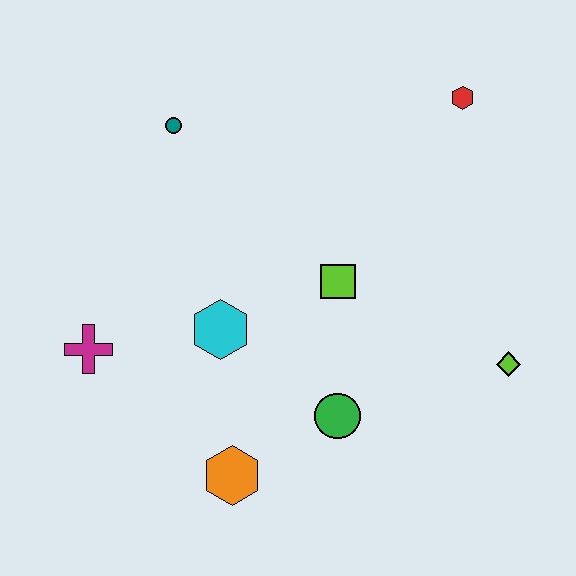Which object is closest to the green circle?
The orange hexagon is closest to the green circle.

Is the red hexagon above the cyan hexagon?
Yes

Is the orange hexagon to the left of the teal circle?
No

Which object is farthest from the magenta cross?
The red hexagon is farthest from the magenta cross.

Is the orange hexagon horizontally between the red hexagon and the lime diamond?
No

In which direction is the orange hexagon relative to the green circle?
The orange hexagon is to the left of the green circle.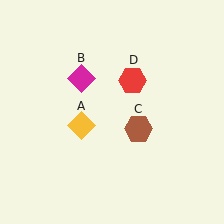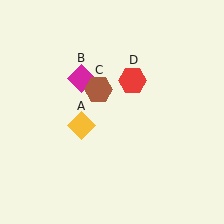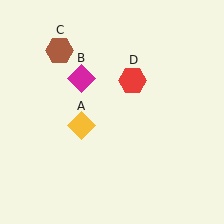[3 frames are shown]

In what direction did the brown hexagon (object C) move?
The brown hexagon (object C) moved up and to the left.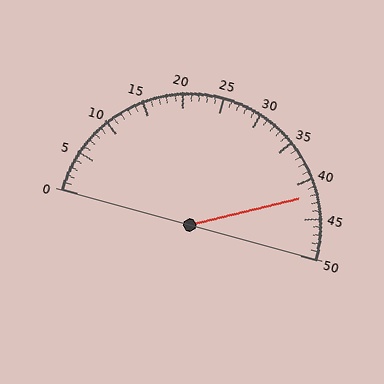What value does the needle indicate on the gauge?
The needle indicates approximately 42.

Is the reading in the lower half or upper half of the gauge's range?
The reading is in the upper half of the range (0 to 50).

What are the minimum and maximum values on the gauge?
The gauge ranges from 0 to 50.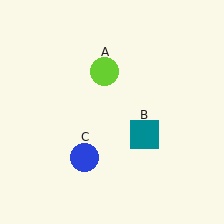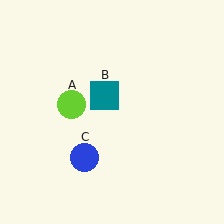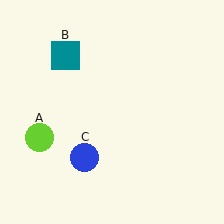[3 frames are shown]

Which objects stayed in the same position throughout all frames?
Blue circle (object C) remained stationary.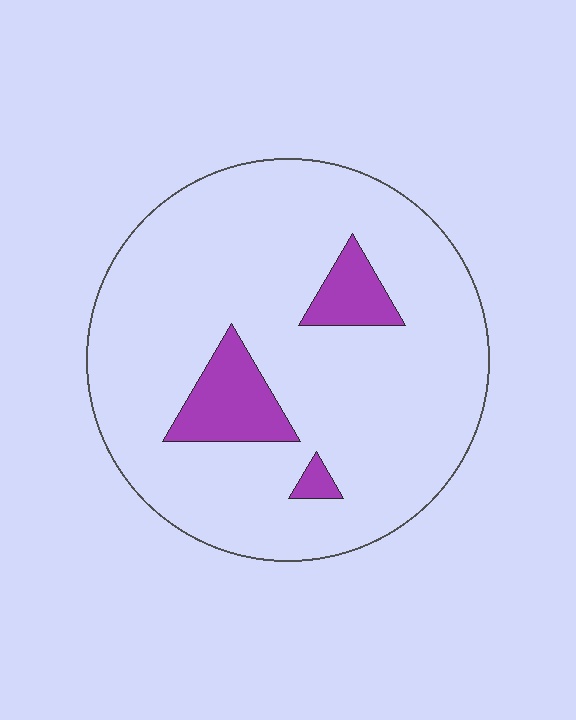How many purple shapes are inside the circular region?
3.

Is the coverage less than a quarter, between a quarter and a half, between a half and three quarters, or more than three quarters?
Less than a quarter.